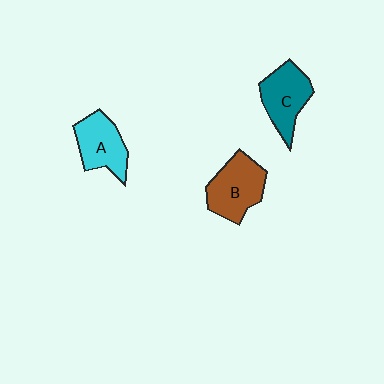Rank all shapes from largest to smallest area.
From largest to smallest: B (brown), C (teal), A (cyan).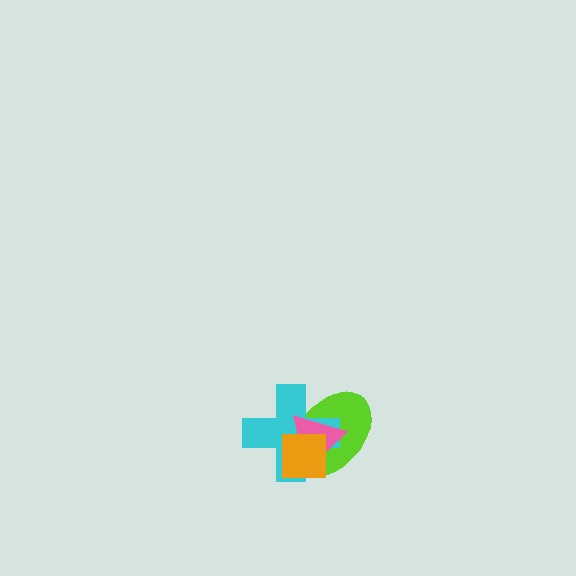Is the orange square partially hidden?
No, no other shape covers it.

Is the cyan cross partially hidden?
Yes, it is partially covered by another shape.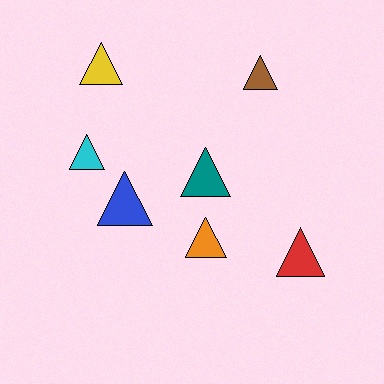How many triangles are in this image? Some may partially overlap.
There are 7 triangles.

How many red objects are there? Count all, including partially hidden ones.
There is 1 red object.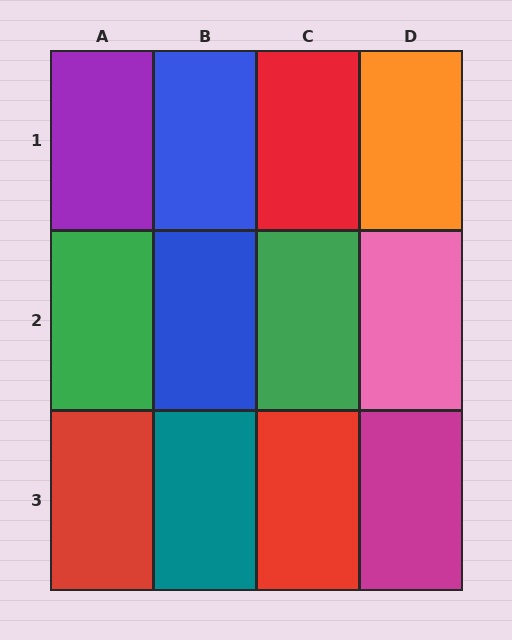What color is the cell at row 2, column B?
Blue.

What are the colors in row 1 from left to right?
Purple, blue, red, orange.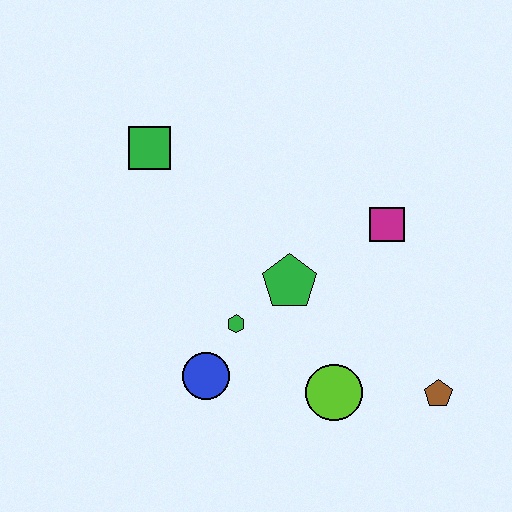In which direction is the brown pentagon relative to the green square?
The brown pentagon is to the right of the green square.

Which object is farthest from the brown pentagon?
The green square is farthest from the brown pentagon.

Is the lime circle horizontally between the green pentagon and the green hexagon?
No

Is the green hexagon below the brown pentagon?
No